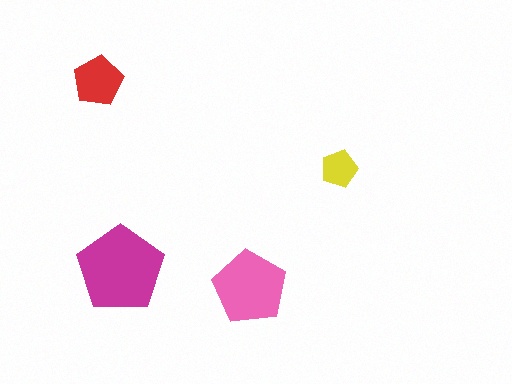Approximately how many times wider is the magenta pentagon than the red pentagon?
About 1.5 times wider.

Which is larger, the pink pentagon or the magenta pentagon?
The magenta one.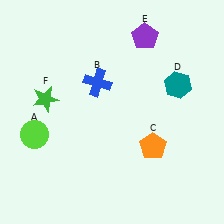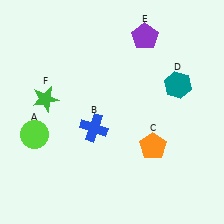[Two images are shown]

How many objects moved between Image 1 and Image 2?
1 object moved between the two images.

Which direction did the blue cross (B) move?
The blue cross (B) moved down.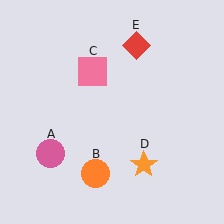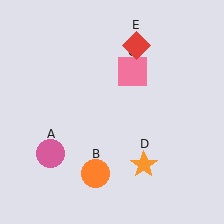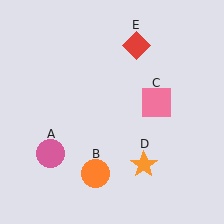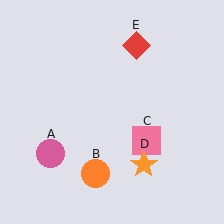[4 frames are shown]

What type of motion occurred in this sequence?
The pink square (object C) rotated clockwise around the center of the scene.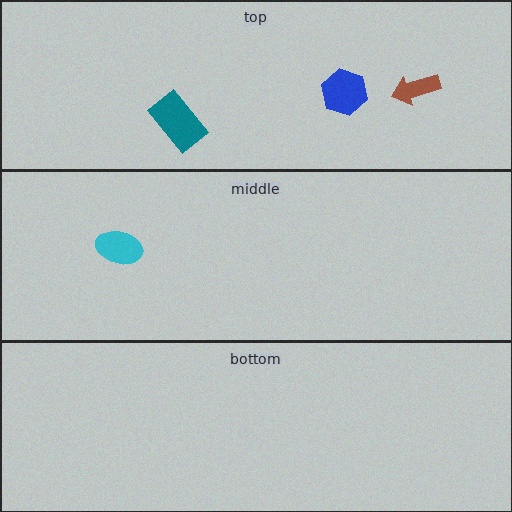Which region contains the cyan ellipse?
The middle region.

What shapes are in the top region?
The teal rectangle, the brown arrow, the blue hexagon.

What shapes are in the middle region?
The cyan ellipse.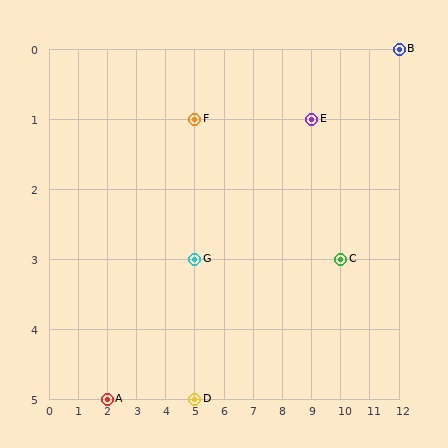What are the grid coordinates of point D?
Point D is at grid coordinates (5, 5).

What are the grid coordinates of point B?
Point B is at grid coordinates (12, 0).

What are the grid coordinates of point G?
Point G is at grid coordinates (5, 3).